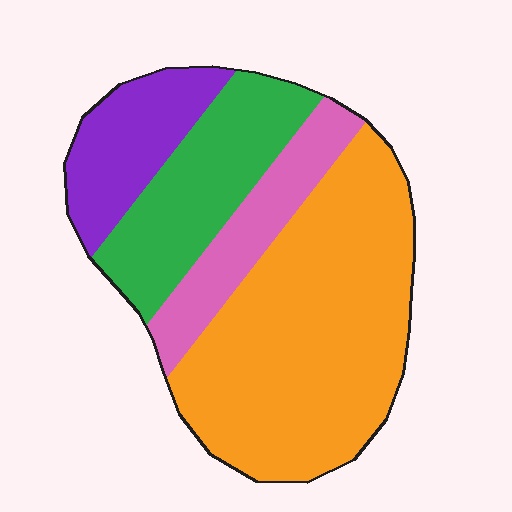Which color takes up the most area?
Orange, at roughly 50%.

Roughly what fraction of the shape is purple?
Purple covers roughly 15% of the shape.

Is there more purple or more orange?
Orange.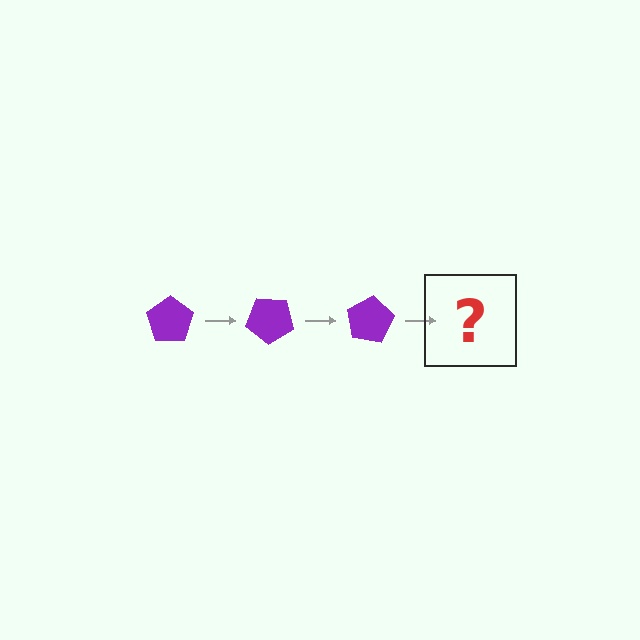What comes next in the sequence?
The next element should be a purple pentagon rotated 120 degrees.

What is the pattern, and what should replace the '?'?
The pattern is that the pentagon rotates 40 degrees each step. The '?' should be a purple pentagon rotated 120 degrees.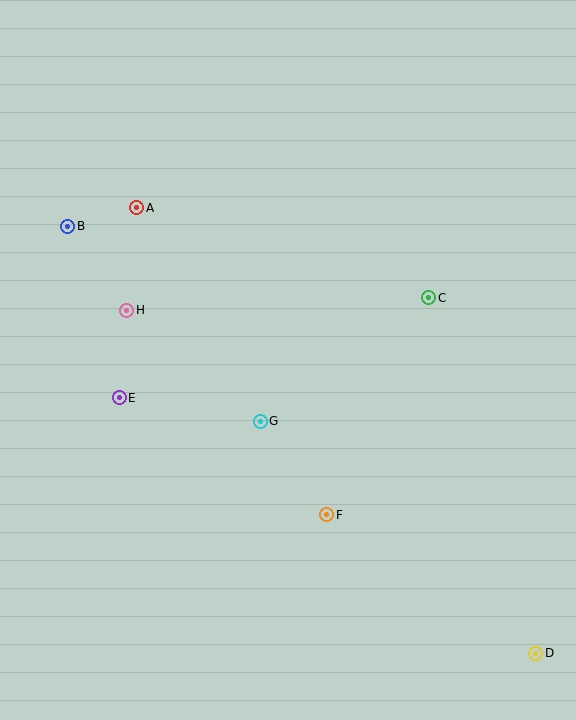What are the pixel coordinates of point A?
Point A is at (137, 208).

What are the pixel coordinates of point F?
Point F is at (327, 515).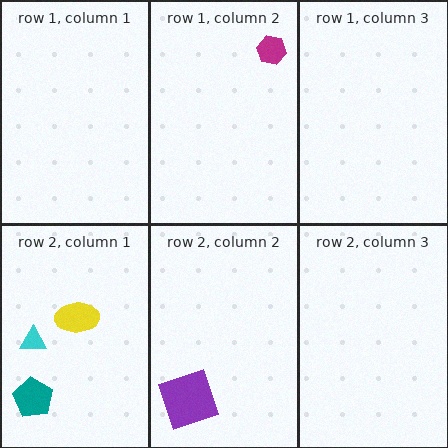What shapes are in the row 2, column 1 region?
The teal pentagon, the cyan triangle, the yellow ellipse.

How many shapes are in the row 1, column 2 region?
1.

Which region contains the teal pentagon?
The row 2, column 1 region.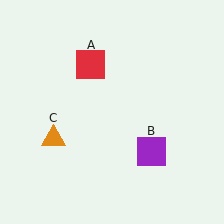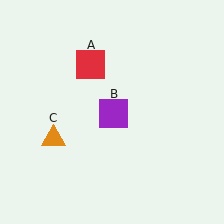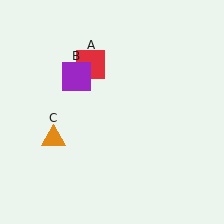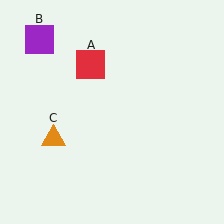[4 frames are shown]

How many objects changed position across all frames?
1 object changed position: purple square (object B).